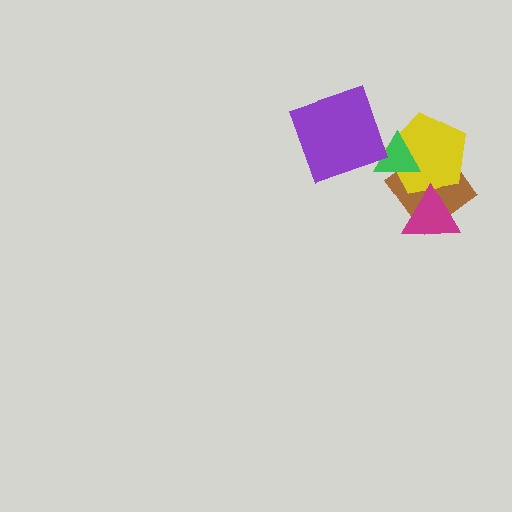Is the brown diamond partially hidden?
Yes, it is partially covered by another shape.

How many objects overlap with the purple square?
0 objects overlap with the purple square.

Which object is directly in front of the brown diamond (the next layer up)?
The yellow pentagon is directly in front of the brown diamond.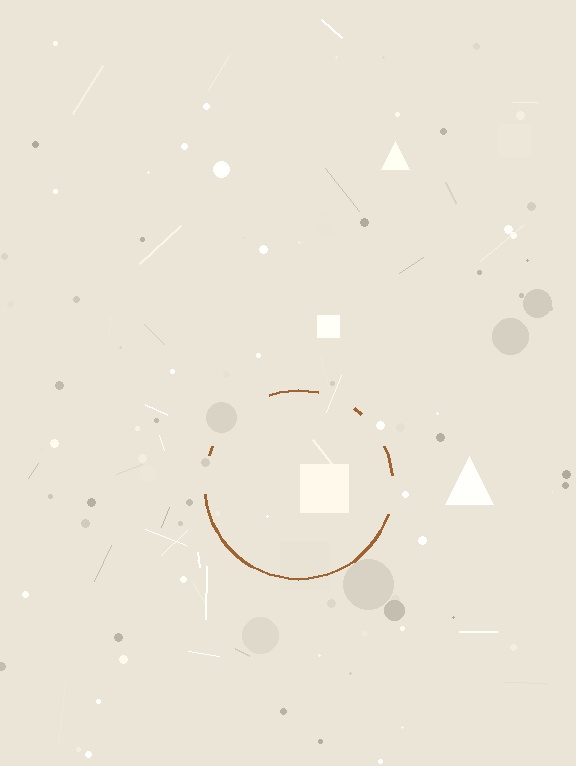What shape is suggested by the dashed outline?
The dashed outline suggests a circle.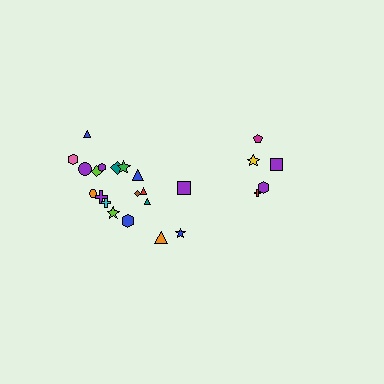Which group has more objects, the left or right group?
The left group.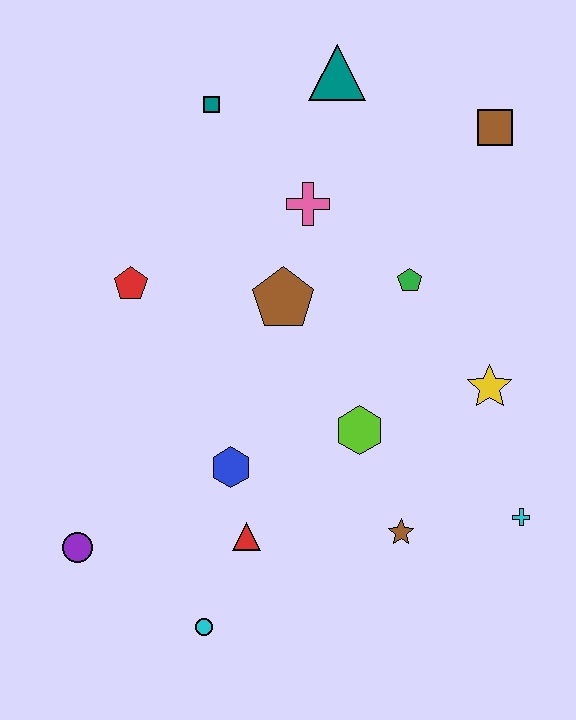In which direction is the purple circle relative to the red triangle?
The purple circle is to the left of the red triangle.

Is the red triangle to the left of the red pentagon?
No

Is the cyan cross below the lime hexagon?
Yes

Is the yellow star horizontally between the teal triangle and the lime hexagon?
No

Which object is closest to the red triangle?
The blue hexagon is closest to the red triangle.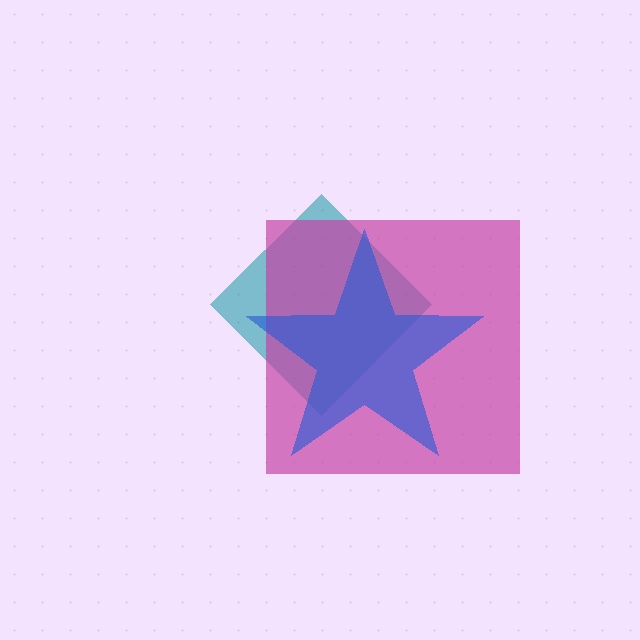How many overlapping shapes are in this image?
There are 3 overlapping shapes in the image.